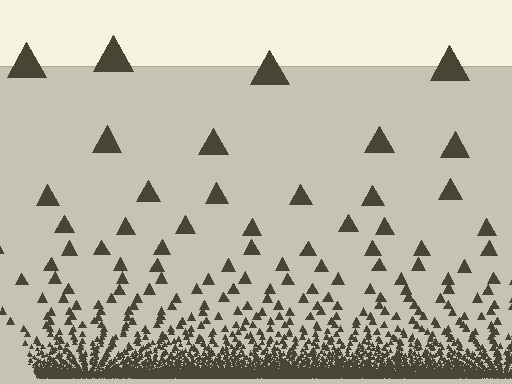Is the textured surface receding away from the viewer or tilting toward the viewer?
The surface appears to tilt toward the viewer. Texture elements get larger and sparser toward the top.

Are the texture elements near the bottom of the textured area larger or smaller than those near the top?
Smaller. The gradient is inverted — elements near the bottom are smaller and denser.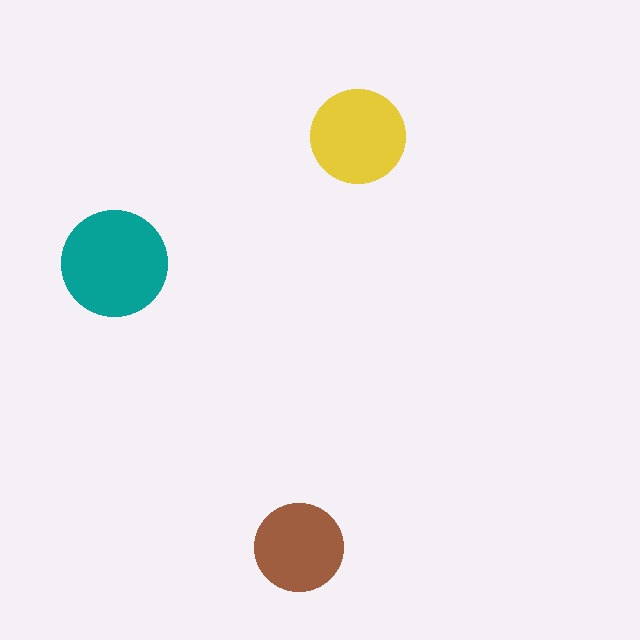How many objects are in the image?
There are 3 objects in the image.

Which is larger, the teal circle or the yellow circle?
The teal one.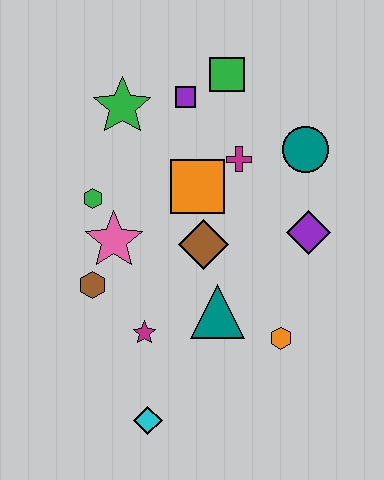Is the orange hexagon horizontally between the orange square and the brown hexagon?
No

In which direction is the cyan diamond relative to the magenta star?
The cyan diamond is below the magenta star.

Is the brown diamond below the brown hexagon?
No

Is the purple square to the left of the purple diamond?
Yes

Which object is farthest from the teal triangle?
The green square is farthest from the teal triangle.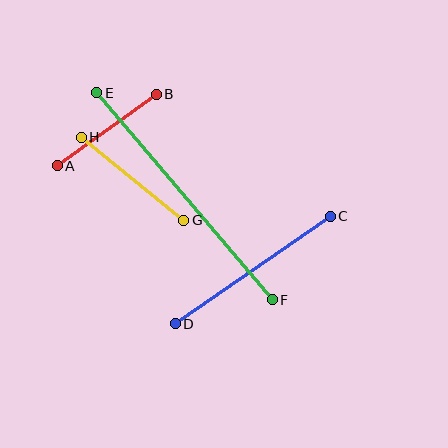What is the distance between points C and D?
The distance is approximately 189 pixels.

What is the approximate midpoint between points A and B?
The midpoint is at approximately (107, 130) pixels.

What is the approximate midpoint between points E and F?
The midpoint is at approximately (185, 196) pixels.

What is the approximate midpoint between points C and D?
The midpoint is at approximately (253, 270) pixels.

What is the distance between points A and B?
The distance is approximately 122 pixels.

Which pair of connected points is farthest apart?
Points E and F are farthest apart.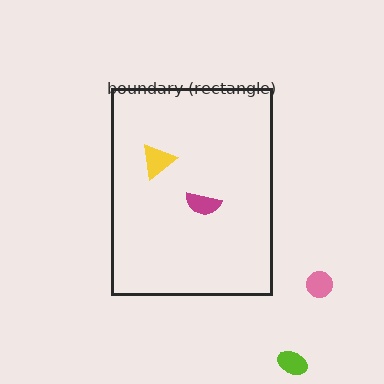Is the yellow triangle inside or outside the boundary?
Inside.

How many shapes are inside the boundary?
2 inside, 2 outside.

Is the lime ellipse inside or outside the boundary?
Outside.